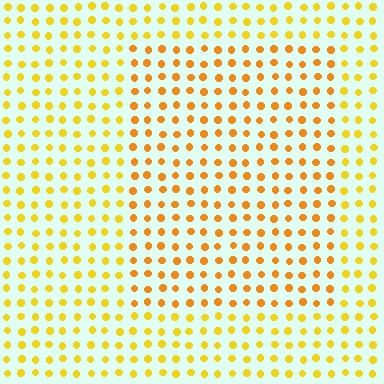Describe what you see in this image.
The image is filled with small yellow elements in a uniform arrangement. A rectangle-shaped region is visible where the elements are tinted to a slightly different hue, forming a subtle color boundary.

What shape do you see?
I see a rectangle.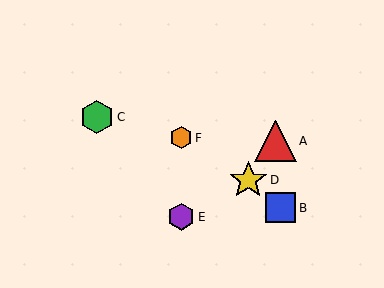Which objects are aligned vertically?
Objects E, F are aligned vertically.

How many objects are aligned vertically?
2 objects (E, F) are aligned vertically.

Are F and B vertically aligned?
No, F is at x≈181 and B is at x≈280.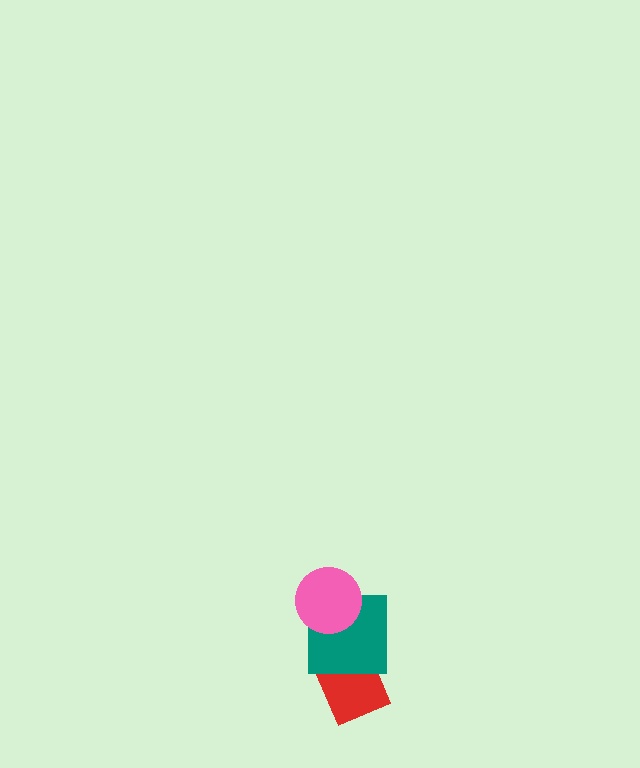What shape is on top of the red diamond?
The teal square is on top of the red diamond.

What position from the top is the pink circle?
The pink circle is 1st from the top.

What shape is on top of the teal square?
The pink circle is on top of the teal square.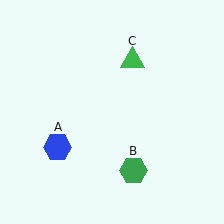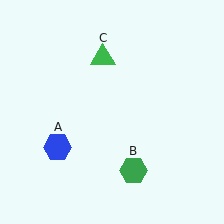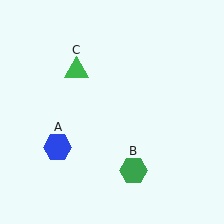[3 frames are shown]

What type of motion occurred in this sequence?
The green triangle (object C) rotated counterclockwise around the center of the scene.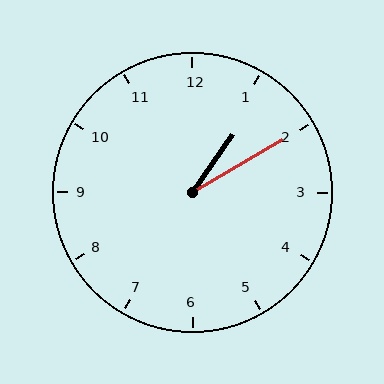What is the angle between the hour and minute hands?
Approximately 25 degrees.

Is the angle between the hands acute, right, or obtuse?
It is acute.